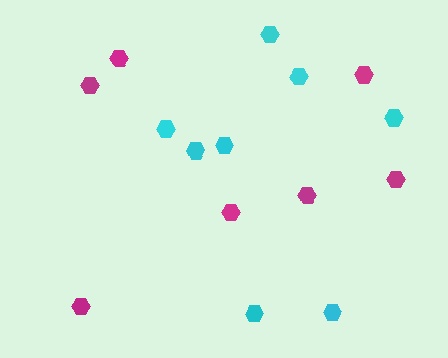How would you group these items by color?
There are 2 groups: one group of cyan hexagons (8) and one group of magenta hexagons (7).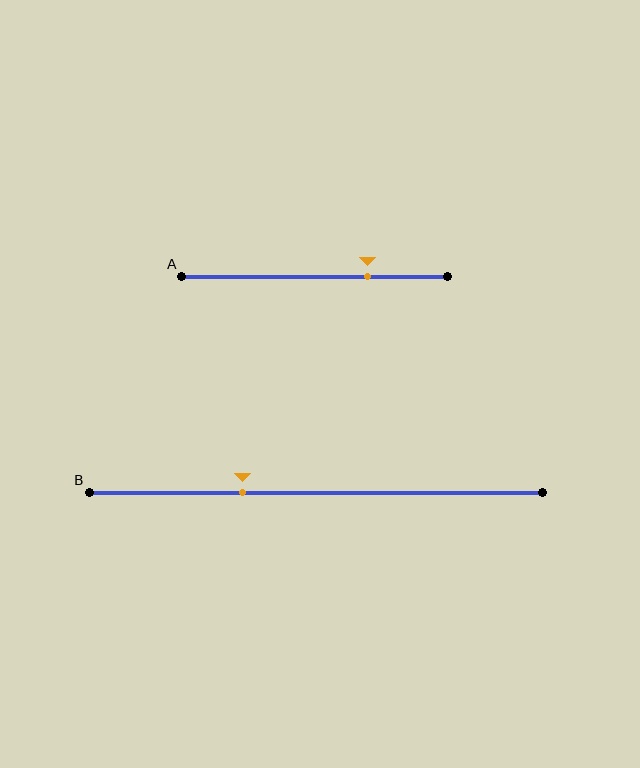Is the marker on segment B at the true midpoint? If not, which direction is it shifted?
No, the marker on segment B is shifted to the left by about 16% of the segment length.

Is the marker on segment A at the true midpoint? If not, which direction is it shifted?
No, the marker on segment A is shifted to the right by about 20% of the segment length.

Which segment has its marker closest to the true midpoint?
Segment B has its marker closest to the true midpoint.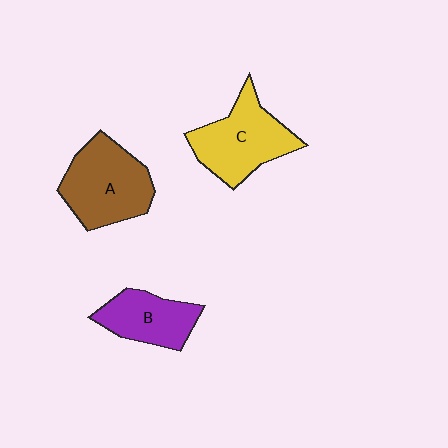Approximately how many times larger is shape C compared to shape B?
Approximately 1.4 times.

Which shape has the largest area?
Shape A (brown).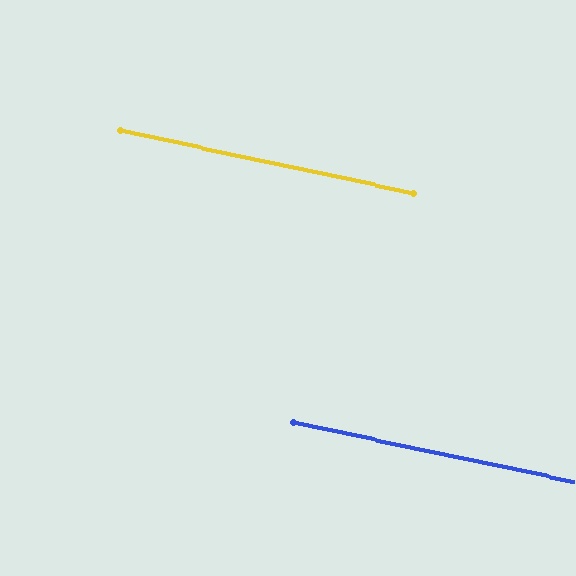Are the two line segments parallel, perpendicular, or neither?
Parallel — their directions differ by only 0.1°.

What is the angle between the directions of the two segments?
Approximately 0 degrees.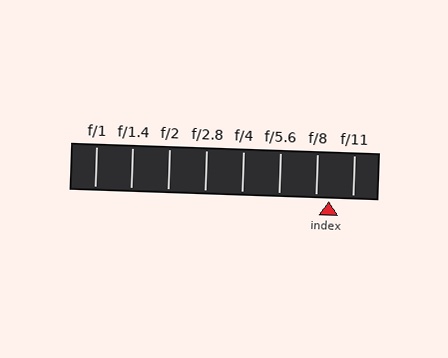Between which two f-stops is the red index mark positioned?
The index mark is between f/8 and f/11.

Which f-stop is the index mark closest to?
The index mark is closest to f/8.